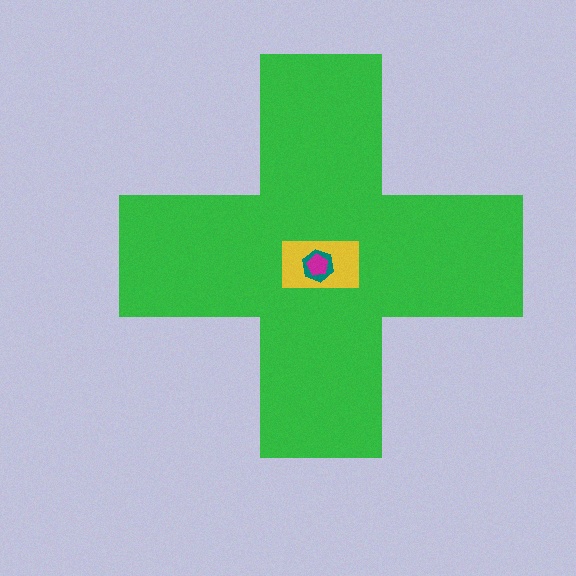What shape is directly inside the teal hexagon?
The magenta pentagon.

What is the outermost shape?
The green cross.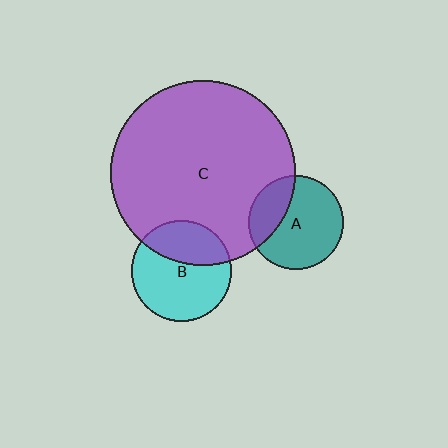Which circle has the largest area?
Circle C (purple).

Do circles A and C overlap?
Yes.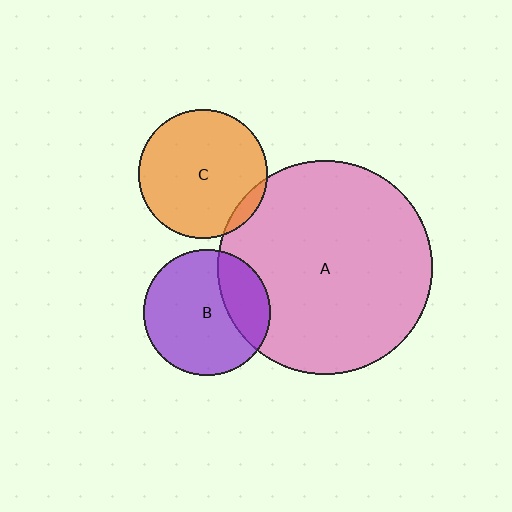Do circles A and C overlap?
Yes.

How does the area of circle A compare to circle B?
Approximately 2.9 times.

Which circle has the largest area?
Circle A (pink).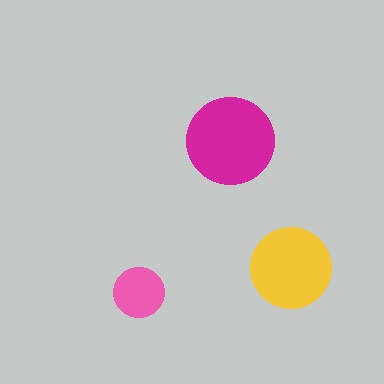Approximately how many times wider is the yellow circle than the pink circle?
About 1.5 times wider.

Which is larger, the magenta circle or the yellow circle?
The magenta one.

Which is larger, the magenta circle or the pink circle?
The magenta one.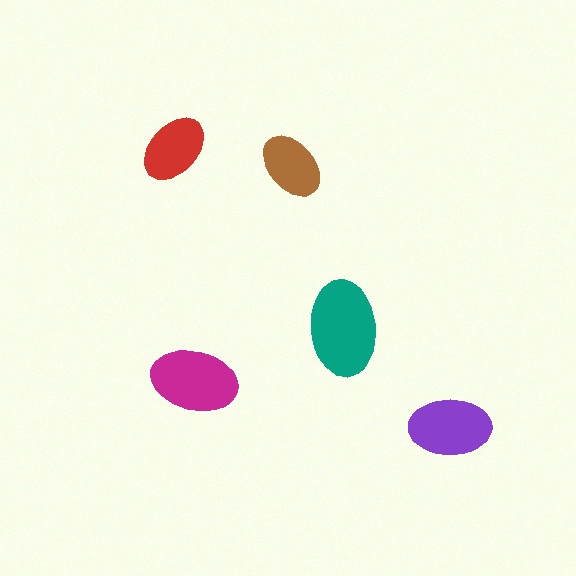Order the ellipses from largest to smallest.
the teal one, the magenta one, the purple one, the red one, the brown one.